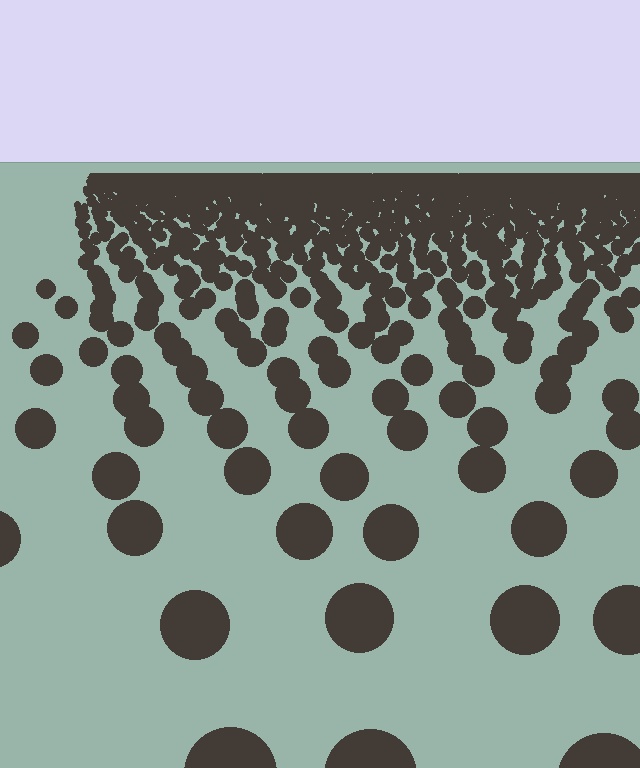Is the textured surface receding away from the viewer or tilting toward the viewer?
The surface is receding away from the viewer. Texture elements get smaller and denser toward the top.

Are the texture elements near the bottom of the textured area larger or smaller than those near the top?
Larger. Near the bottom, elements are closer to the viewer and appear at a bigger on-screen size.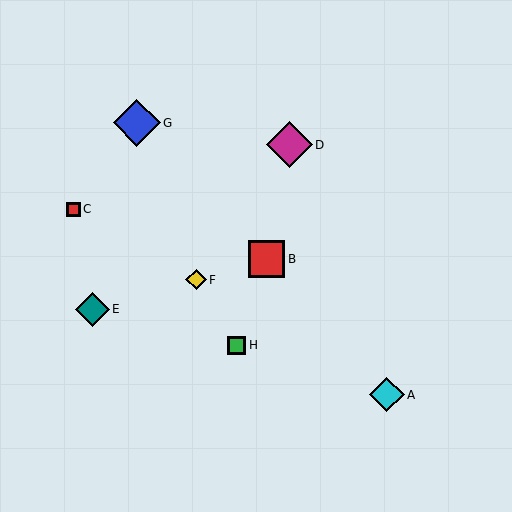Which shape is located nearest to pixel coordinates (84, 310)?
The teal diamond (labeled E) at (92, 309) is nearest to that location.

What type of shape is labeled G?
Shape G is a blue diamond.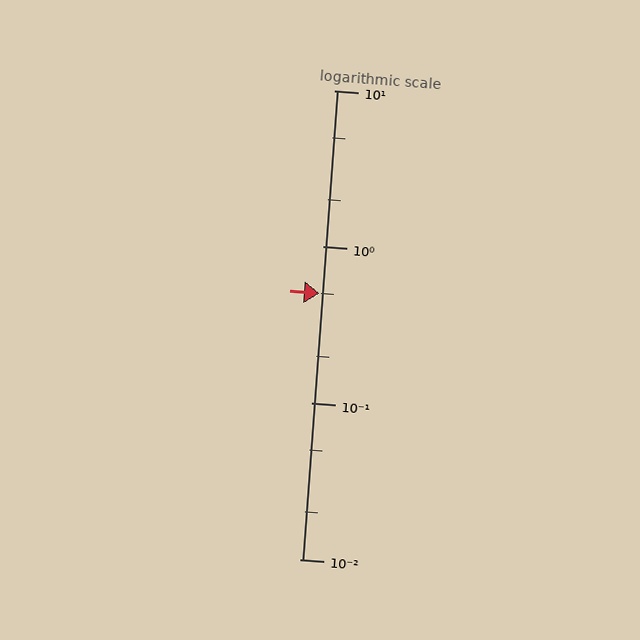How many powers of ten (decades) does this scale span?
The scale spans 3 decades, from 0.01 to 10.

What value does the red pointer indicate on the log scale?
The pointer indicates approximately 0.5.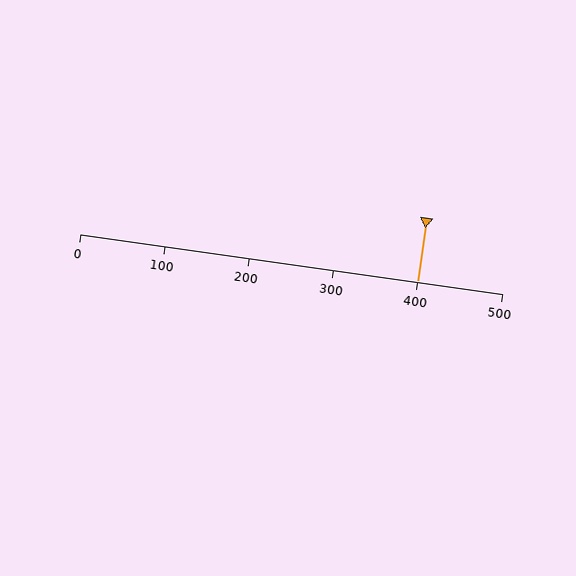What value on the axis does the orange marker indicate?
The marker indicates approximately 400.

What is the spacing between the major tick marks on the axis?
The major ticks are spaced 100 apart.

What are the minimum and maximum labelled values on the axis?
The axis runs from 0 to 500.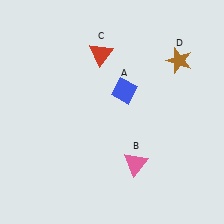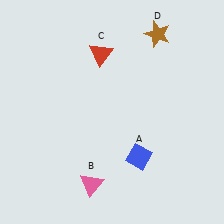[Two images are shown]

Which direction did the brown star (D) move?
The brown star (D) moved up.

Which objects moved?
The objects that moved are: the blue diamond (A), the pink triangle (B), the brown star (D).